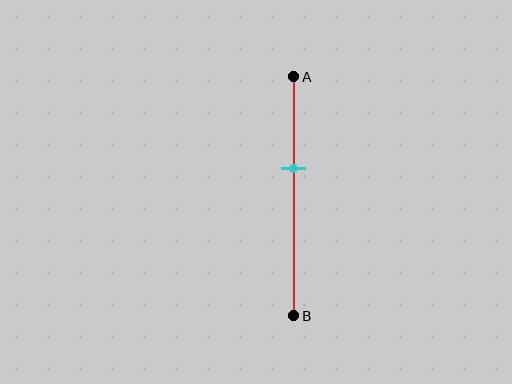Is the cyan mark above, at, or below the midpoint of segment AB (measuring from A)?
The cyan mark is above the midpoint of segment AB.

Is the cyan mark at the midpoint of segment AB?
No, the mark is at about 40% from A, not at the 50% midpoint.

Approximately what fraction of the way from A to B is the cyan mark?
The cyan mark is approximately 40% of the way from A to B.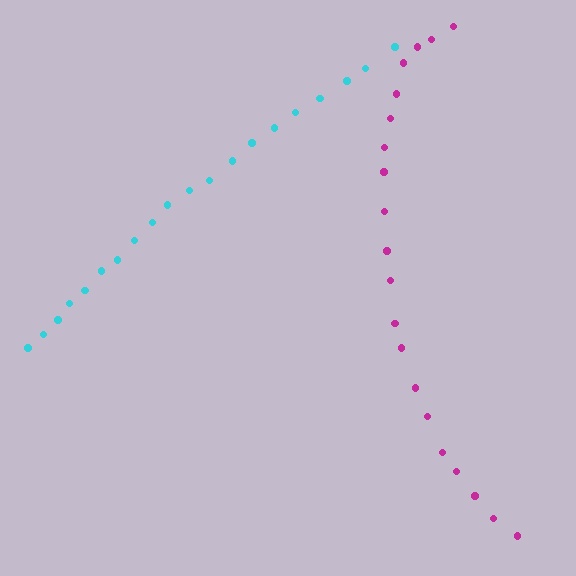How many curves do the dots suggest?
There are 2 distinct paths.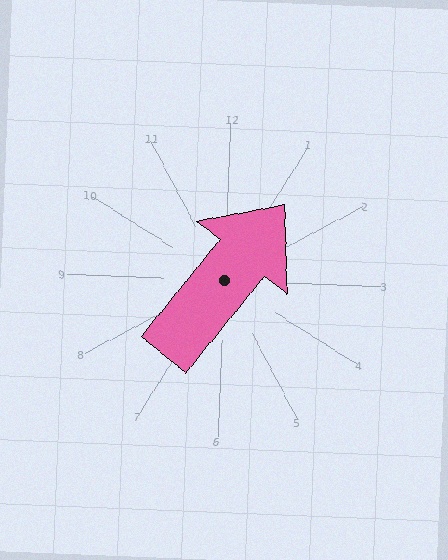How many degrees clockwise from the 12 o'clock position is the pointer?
Approximately 37 degrees.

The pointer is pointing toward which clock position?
Roughly 1 o'clock.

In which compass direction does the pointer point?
Northeast.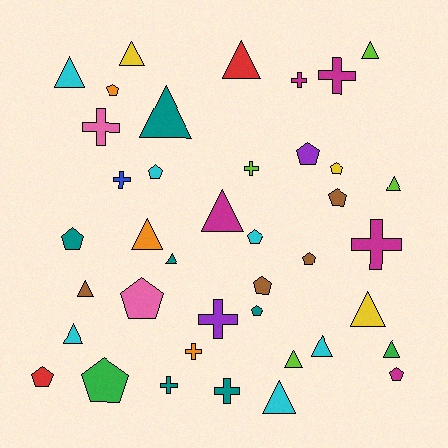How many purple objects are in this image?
There are 2 purple objects.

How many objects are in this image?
There are 40 objects.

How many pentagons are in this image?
There are 14 pentagons.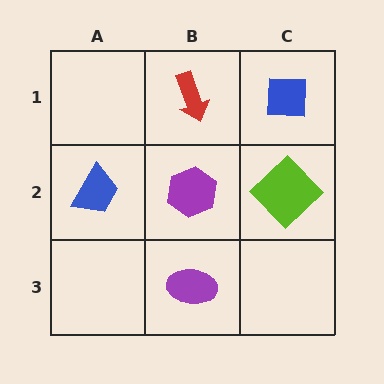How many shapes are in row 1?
2 shapes.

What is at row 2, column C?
A lime diamond.